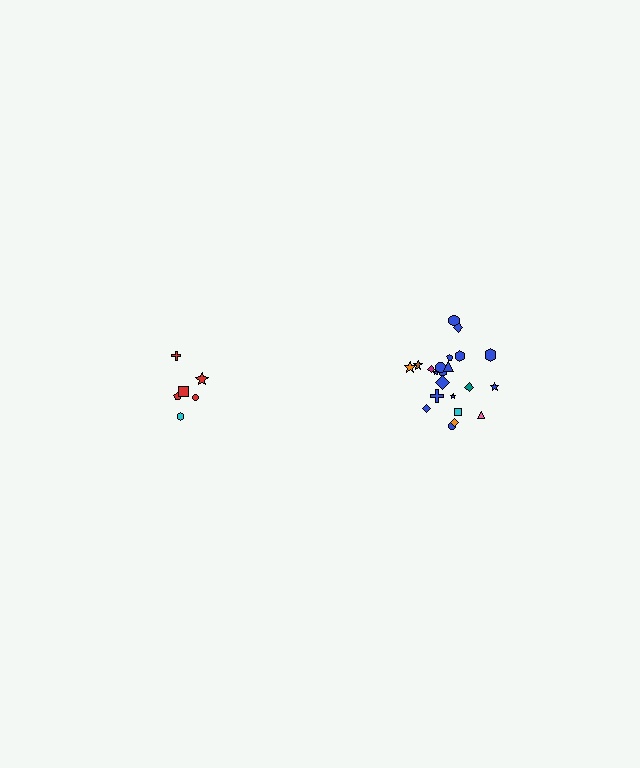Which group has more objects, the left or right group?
The right group.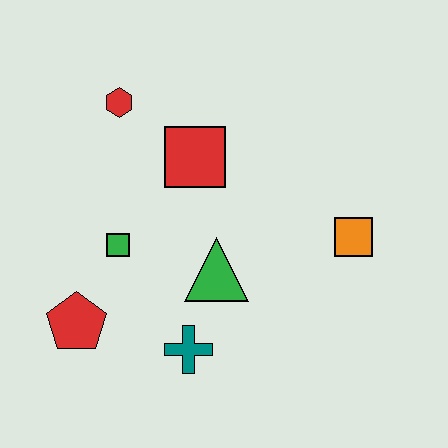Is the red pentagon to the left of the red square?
Yes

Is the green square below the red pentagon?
No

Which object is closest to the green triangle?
The teal cross is closest to the green triangle.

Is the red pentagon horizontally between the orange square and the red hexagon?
No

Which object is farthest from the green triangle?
The red hexagon is farthest from the green triangle.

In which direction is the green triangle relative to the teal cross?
The green triangle is above the teal cross.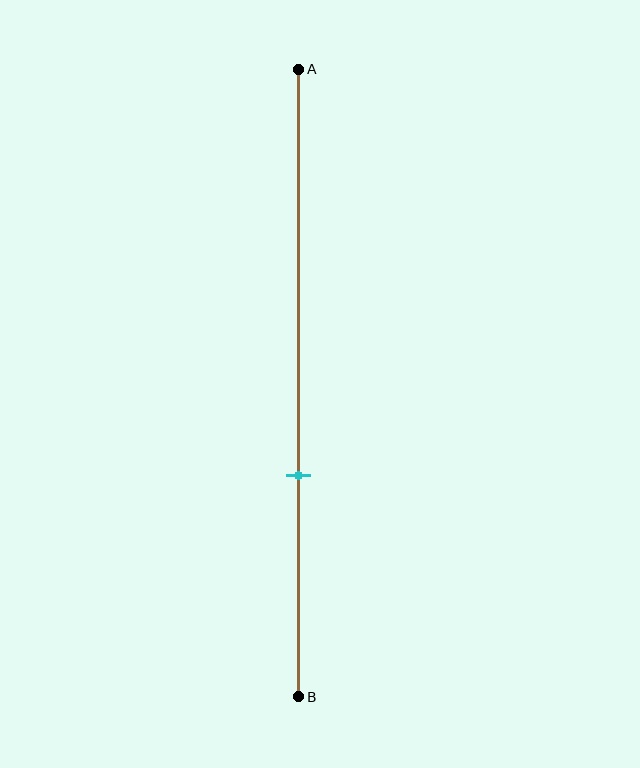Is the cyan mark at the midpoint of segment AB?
No, the mark is at about 65% from A, not at the 50% midpoint.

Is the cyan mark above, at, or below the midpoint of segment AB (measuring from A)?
The cyan mark is below the midpoint of segment AB.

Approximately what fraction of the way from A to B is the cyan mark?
The cyan mark is approximately 65% of the way from A to B.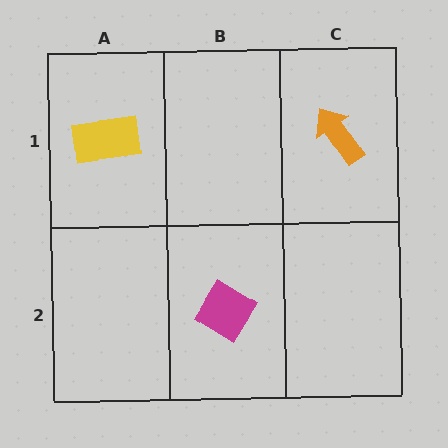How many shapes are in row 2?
1 shape.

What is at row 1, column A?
A yellow rectangle.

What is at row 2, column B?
A magenta diamond.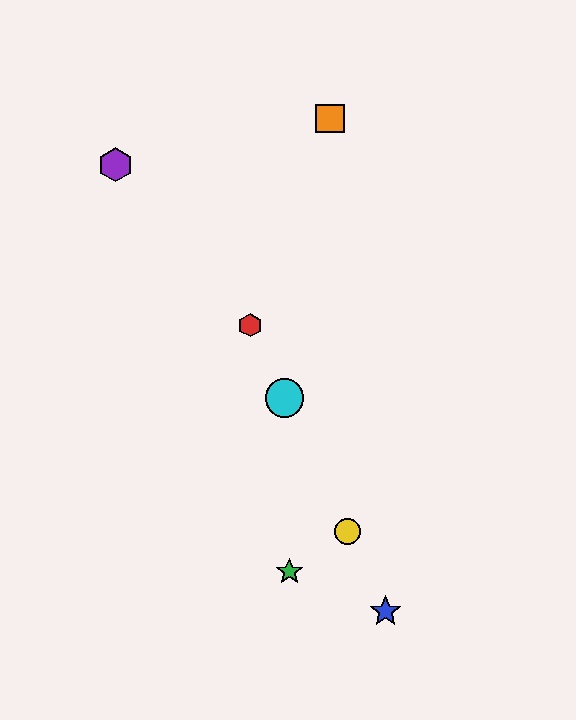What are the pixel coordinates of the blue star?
The blue star is at (385, 611).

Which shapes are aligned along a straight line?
The red hexagon, the blue star, the yellow circle, the cyan circle are aligned along a straight line.